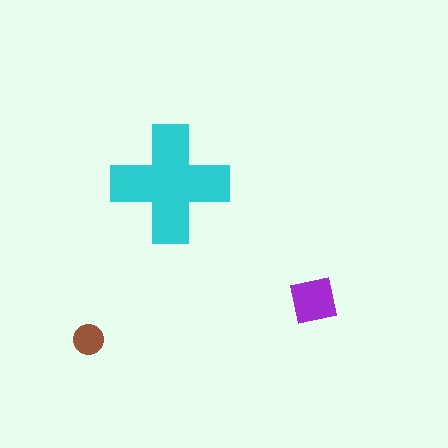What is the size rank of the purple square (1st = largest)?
2nd.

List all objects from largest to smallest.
The cyan cross, the purple square, the brown circle.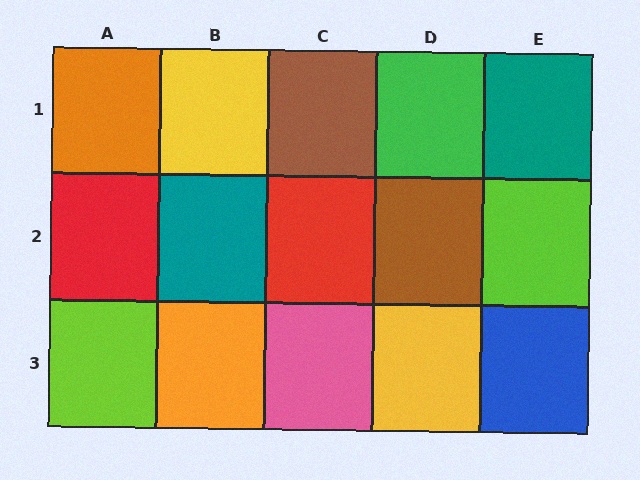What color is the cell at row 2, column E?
Lime.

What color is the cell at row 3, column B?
Orange.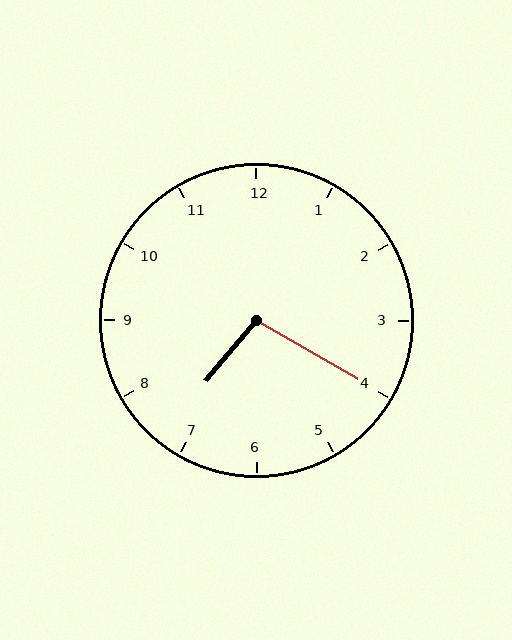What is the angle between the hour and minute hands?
Approximately 100 degrees.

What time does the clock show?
7:20.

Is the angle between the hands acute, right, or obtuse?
It is obtuse.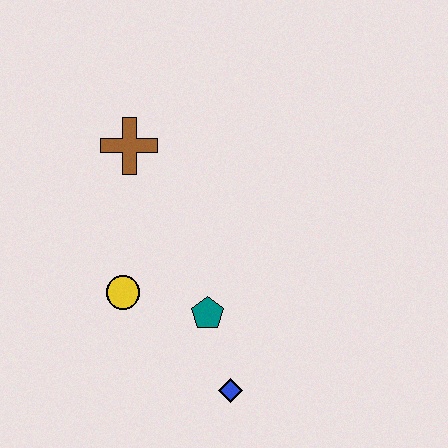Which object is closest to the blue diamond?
The teal pentagon is closest to the blue diamond.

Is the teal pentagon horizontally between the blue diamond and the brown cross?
Yes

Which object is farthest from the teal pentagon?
The brown cross is farthest from the teal pentagon.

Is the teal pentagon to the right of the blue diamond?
No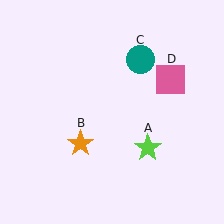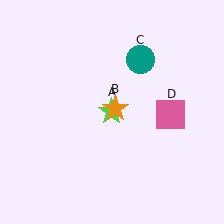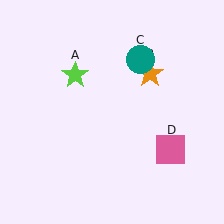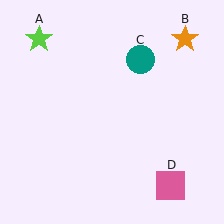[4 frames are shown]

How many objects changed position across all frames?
3 objects changed position: lime star (object A), orange star (object B), pink square (object D).